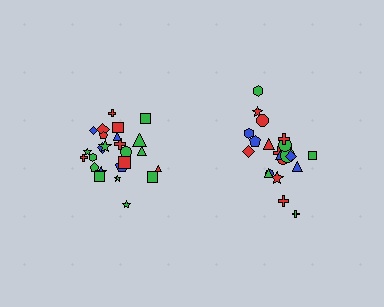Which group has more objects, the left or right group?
The left group.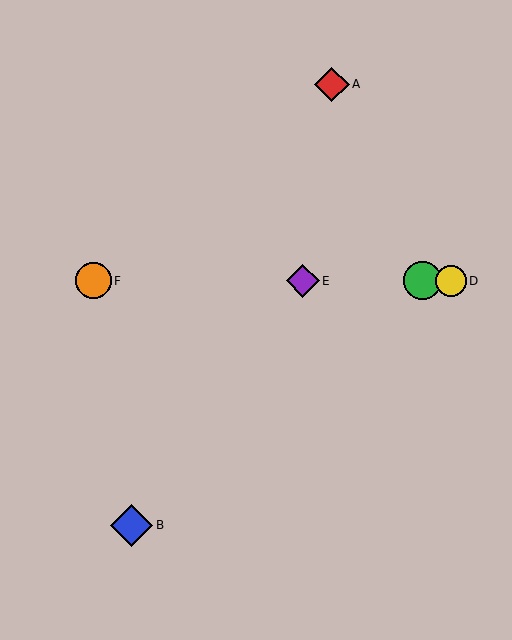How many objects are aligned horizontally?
4 objects (C, D, E, F) are aligned horizontally.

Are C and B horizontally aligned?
No, C is at y≈281 and B is at y≈525.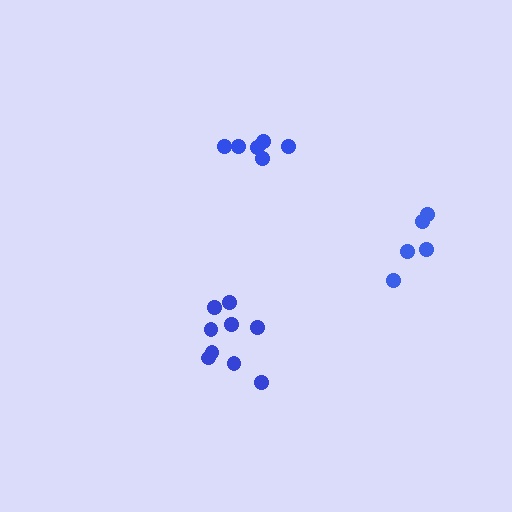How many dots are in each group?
Group 1: 9 dots, Group 2: 6 dots, Group 3: 5 dots (20 total).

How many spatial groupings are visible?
There are 3 spatial groupings.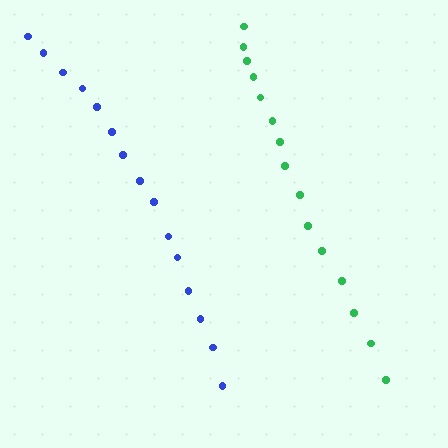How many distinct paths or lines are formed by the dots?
There are 2 distinct paths.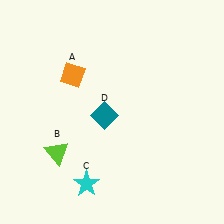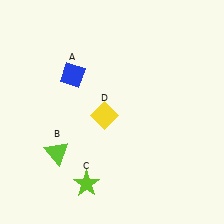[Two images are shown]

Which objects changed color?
A changed from orange to blue. C changed from cyan to lime. D changed from teal to yellow.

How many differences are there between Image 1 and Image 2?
There are 3 differences between the two images.